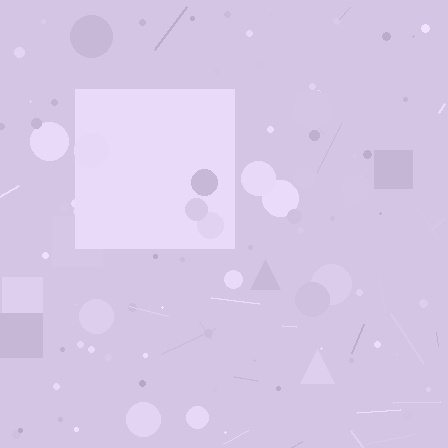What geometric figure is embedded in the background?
A square is embedded in the background.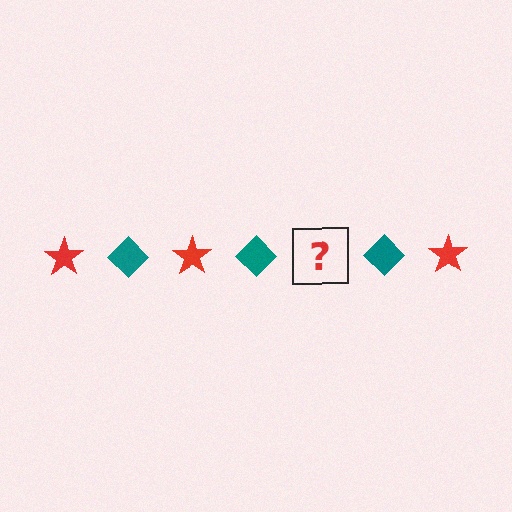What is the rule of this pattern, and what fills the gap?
The rule is that the pattern alternates between red star and teal diamond. The gap should be filled with a red star.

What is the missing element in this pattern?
The missing element is a red star.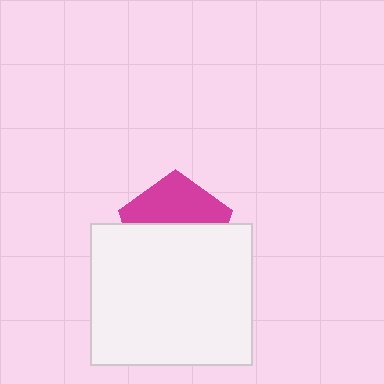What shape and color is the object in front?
The object in front is a white rectangle.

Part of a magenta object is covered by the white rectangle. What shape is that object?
It is a pentagon.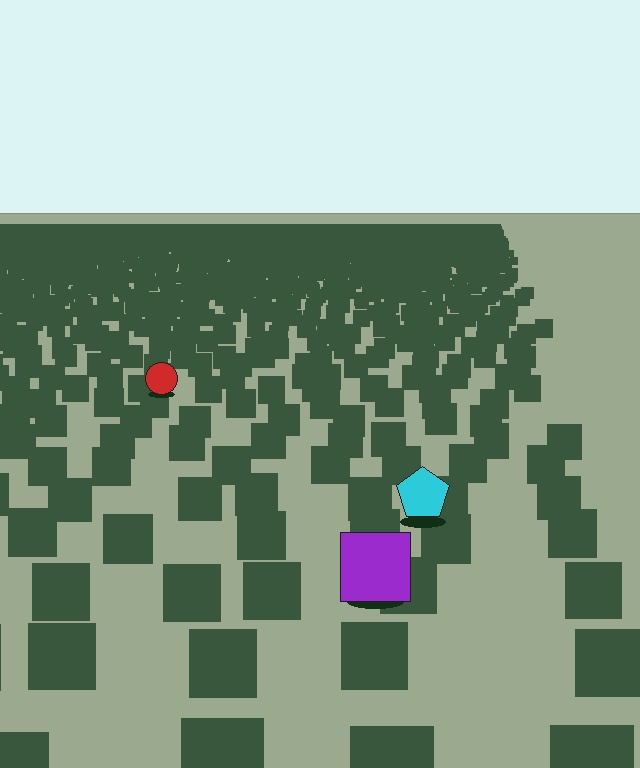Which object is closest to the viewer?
The purple square is closest. The texture marks near it are larger and more spread out.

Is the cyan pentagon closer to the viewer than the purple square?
No. The purple square is closer — you can tell from the texture gradient: the ground texture is coarser near it.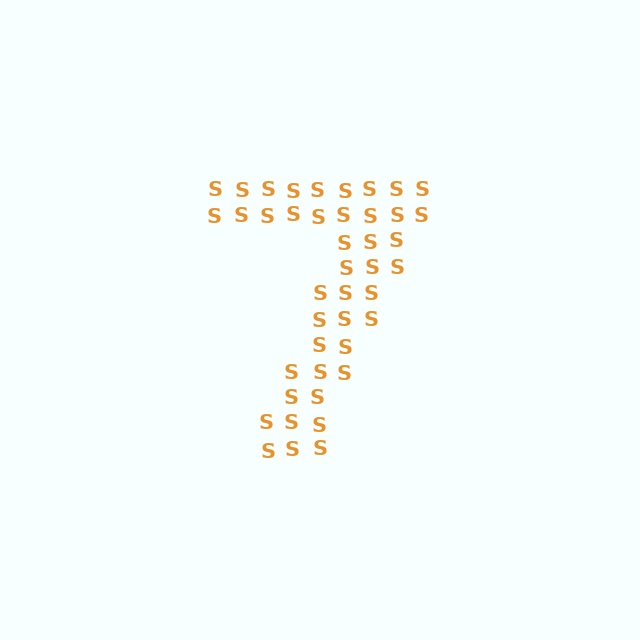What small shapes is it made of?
It is made of small letter S's.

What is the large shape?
The large shape is the digit 7.